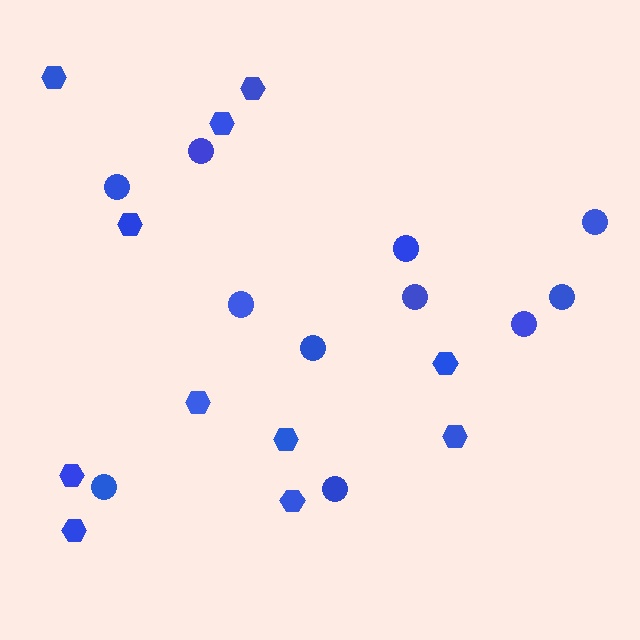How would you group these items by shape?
There are 2 groups: one group of circles (11) and one group of hexagons (11).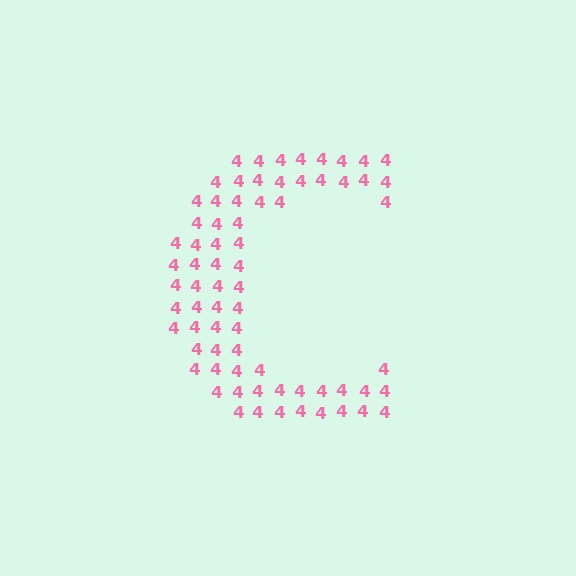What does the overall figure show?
The overall figure shows the letter C.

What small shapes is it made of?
It is made of small digit 4's.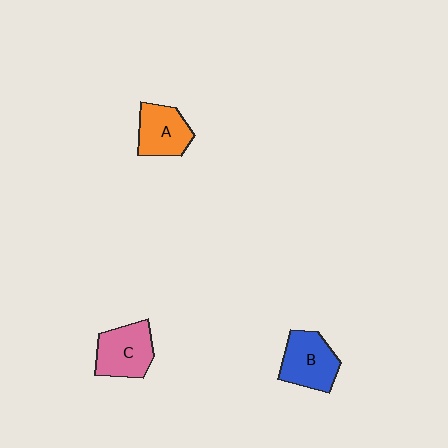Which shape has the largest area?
Shape B (blue).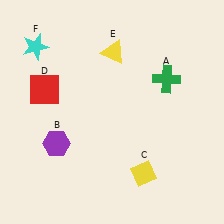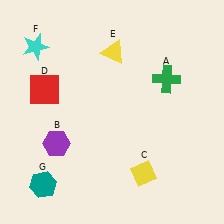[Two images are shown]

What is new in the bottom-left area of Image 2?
A teal hexagon (G) was added in the bottom-left area of Image 2.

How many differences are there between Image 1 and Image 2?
There is 1 difference between the two images.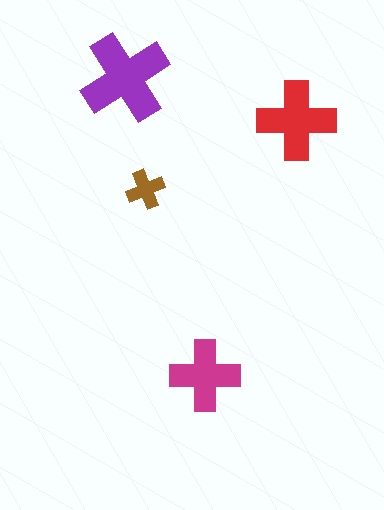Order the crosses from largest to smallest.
the purple one, the red one, the magenta one, the brown one.